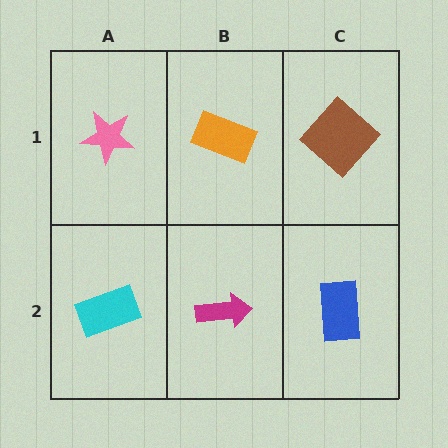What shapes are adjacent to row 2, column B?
An orange rectangle (row 1, column B), a cyan rectangle (row 2, column A), a blue rectangle (row 2, column C).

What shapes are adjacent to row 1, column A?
A cyan rectangle (row 2, column A), an orange rectangle (row 1, column B).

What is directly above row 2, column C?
A brown diamond.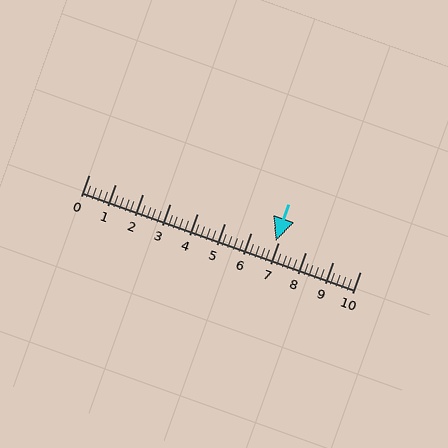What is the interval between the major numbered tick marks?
The major tick marks are spaced 1 units apart.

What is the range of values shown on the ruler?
The ruler shows values from 0 to 10.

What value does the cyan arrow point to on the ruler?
The cyan arrow points to approximately 6.9.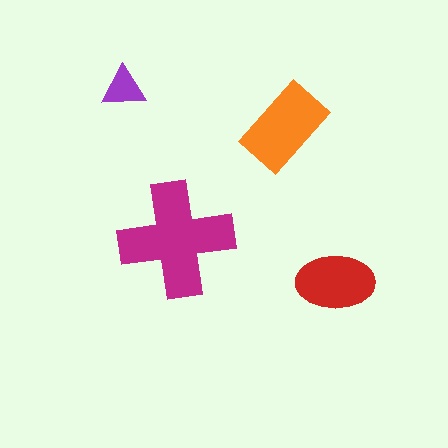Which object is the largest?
The magenta cross.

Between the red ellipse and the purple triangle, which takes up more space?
The red ellipse.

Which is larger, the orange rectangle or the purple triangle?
The orange rectangle.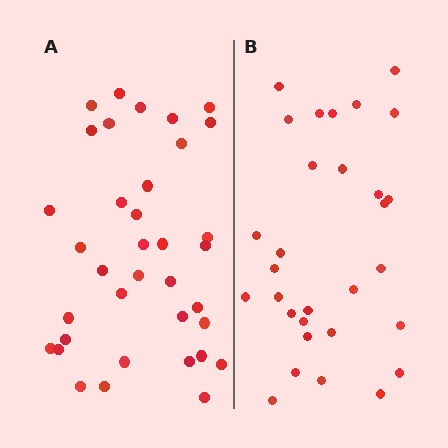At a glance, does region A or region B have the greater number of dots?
Region A (the left region) has more dots.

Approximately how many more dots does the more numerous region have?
Region A has about 6 more dots than region B.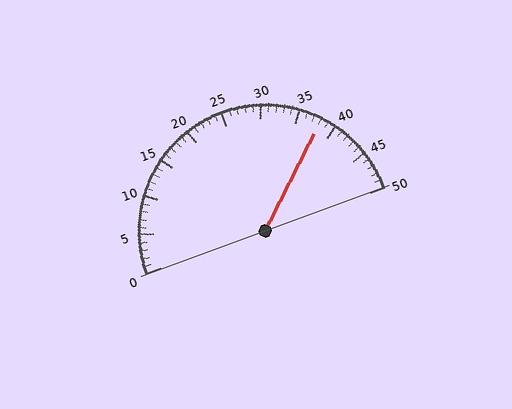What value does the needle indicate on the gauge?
The needle indicates approximately 38.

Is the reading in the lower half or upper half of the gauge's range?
The reading is in the upper half of the range (0 to 50).